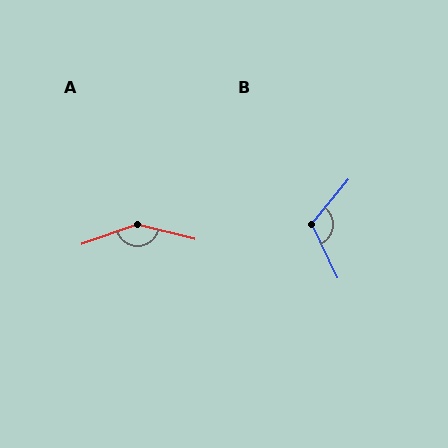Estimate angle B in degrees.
Approximately 115 degrees.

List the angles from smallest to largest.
B (115°), A (147°).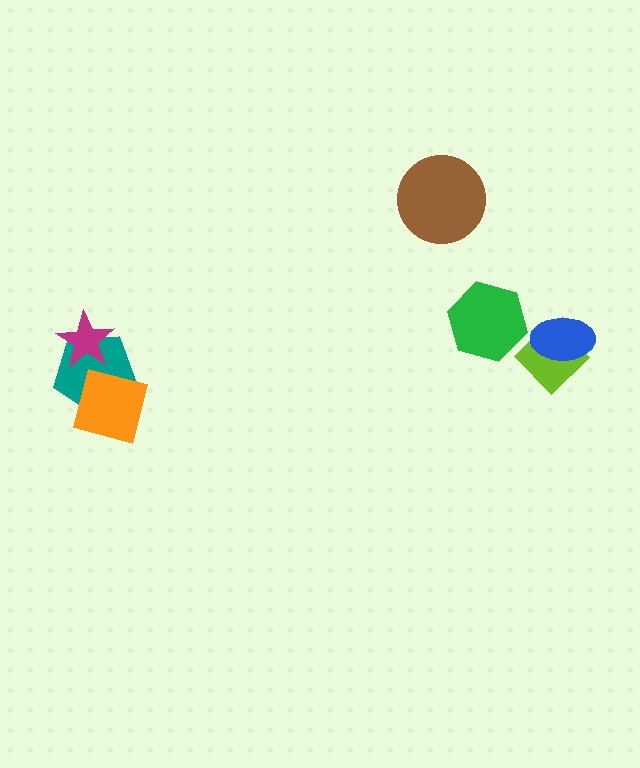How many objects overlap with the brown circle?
0 objects overlap with the brown circle.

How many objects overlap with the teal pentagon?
2 objects overlap with the teal pentagon.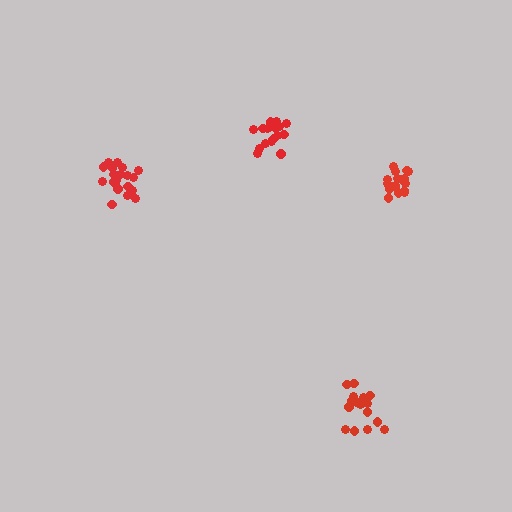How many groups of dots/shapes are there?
There are 4 groups.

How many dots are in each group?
Group 1: 17 dots, Group 2: 17 dots, Group 3: 16 dots, Group 4: 20 dots (70 total).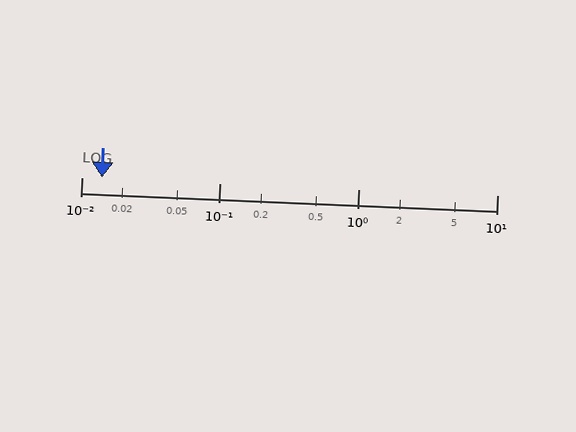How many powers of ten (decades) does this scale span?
The scale spans 3 decades, from 0.01 to 10.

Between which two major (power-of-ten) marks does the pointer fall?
The pointer is between 0.01 and 0.1.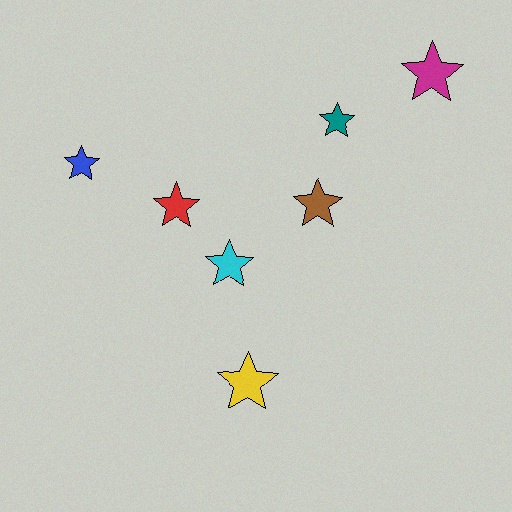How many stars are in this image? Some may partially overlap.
There are 7 stars.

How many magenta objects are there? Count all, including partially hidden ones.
There is 1 magenta object.